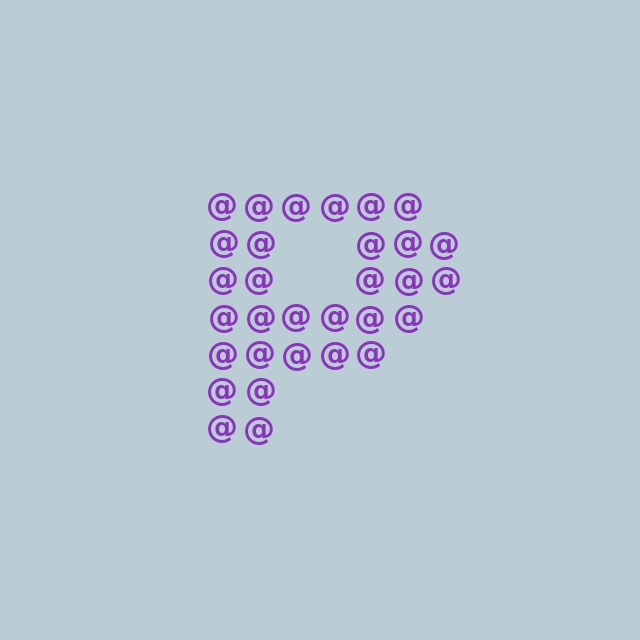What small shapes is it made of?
It is made of small at signs.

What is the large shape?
The large shape is the letter P.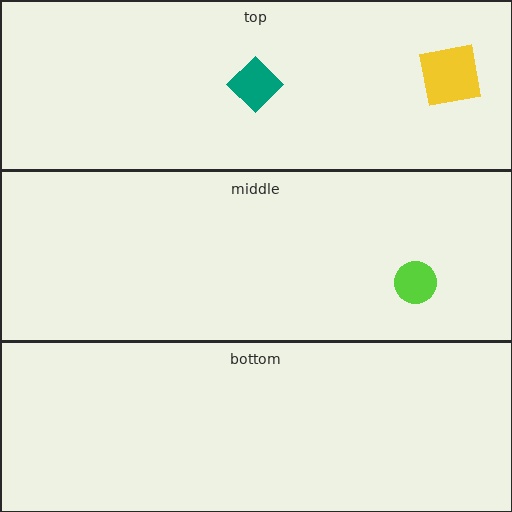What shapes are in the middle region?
The lime circle.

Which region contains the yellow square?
The top region.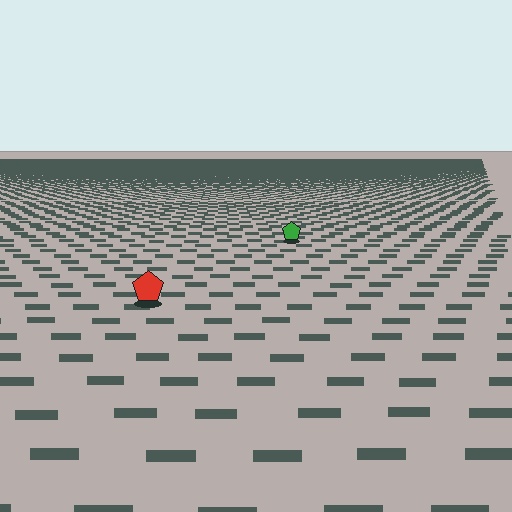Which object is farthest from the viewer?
The green pentagon is farthest from the viewer. It appears smaller and the ground texture around it is denser.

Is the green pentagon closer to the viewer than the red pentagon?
No. The red pentagon is closer — you can tell from the texture gradient: the ground texture is coarser near it.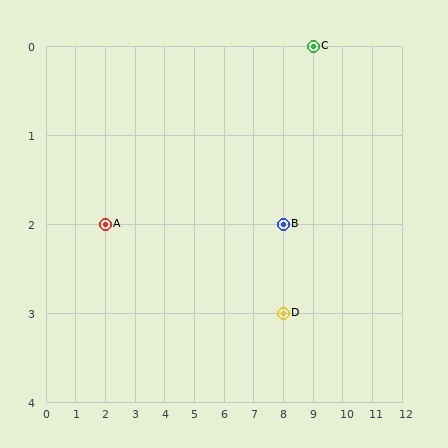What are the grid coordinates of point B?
Point B is at grid coordinates (8, 2).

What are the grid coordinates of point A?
Point A is at grid coordinates (2, 2).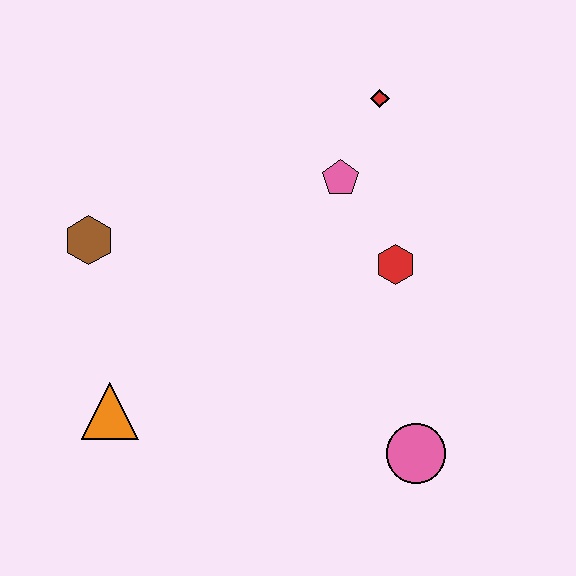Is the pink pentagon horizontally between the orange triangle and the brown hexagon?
No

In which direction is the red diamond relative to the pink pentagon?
The red diamond is above the pink pentagon.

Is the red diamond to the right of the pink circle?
No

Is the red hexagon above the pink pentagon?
No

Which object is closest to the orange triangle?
The brown hexagon is closest to the orange triangle.